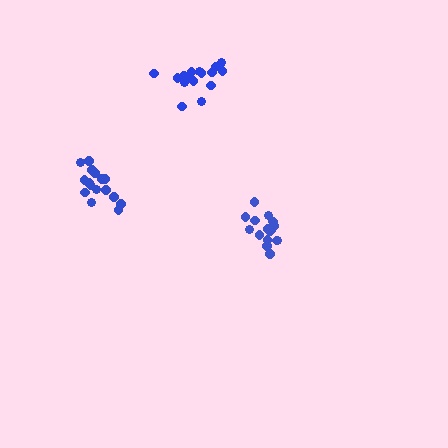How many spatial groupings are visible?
There are 3 spatial groupings.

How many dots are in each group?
Group 1: 16 dots, Group 2: 16 dots, Group 3: 16 dots (48 total).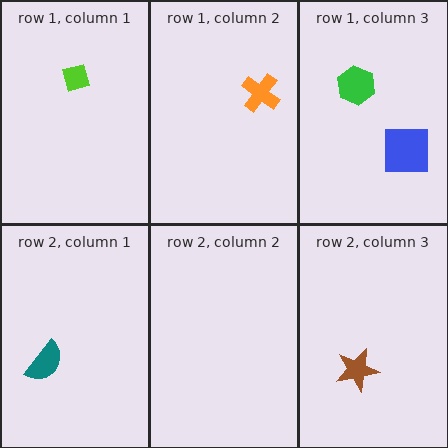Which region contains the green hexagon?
The row 1, column 3 region.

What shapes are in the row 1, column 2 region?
The orange cross.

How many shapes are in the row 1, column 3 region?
2.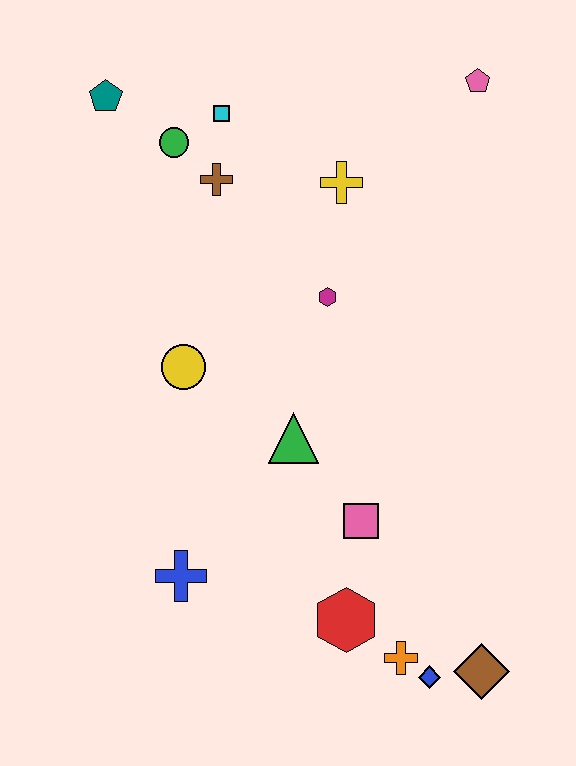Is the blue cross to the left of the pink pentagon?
Yes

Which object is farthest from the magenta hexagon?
The brown diamond is farthest from the magenta hexagon.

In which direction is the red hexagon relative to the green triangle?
The red hexagon is below the green triangle.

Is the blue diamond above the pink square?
No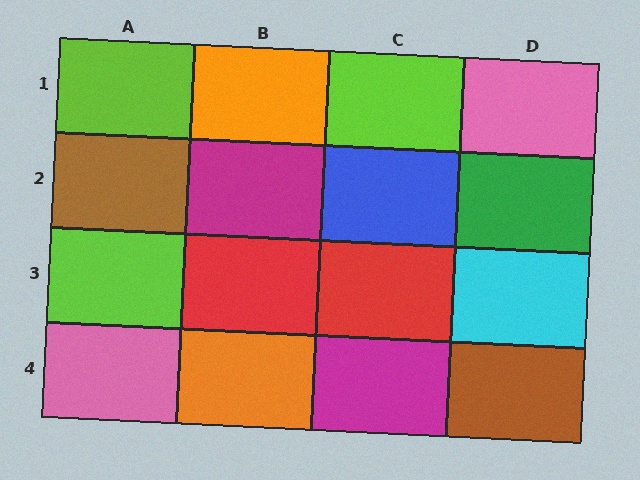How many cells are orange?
2 cells are orange.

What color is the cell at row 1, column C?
Lime.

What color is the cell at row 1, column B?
Orange.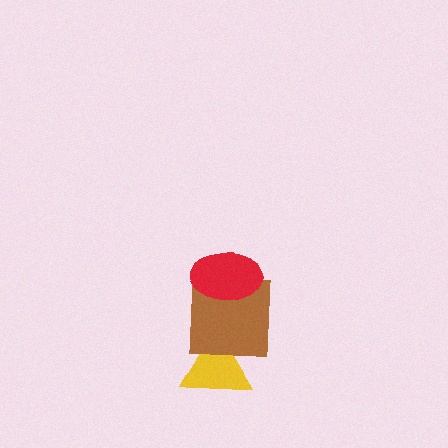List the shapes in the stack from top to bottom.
From top to bottom: the red ellipse, the brown square, the yellow triangle.